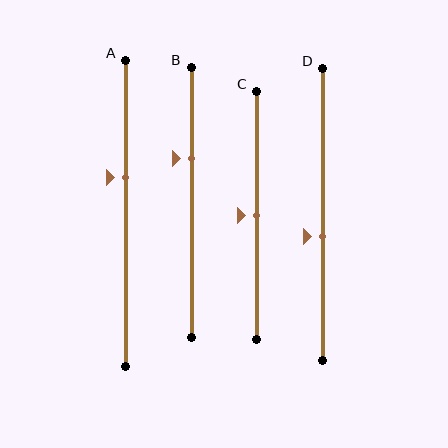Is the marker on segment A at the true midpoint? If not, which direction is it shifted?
No, the marker on segment A is shifted upward by about 12% of the segment length.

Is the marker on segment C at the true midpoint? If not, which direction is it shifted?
Yes, the marker on segment C is at the true midpoint.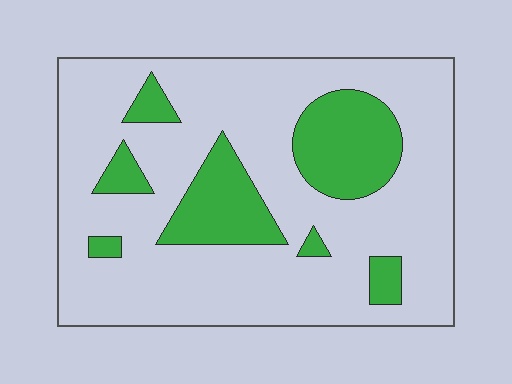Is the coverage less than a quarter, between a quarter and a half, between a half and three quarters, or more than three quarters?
Less than a quarter.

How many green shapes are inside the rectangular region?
7.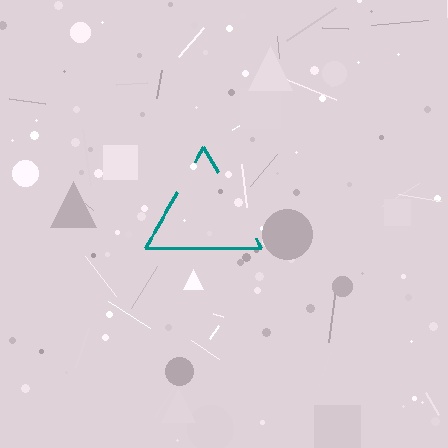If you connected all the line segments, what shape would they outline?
They would outline a triangle.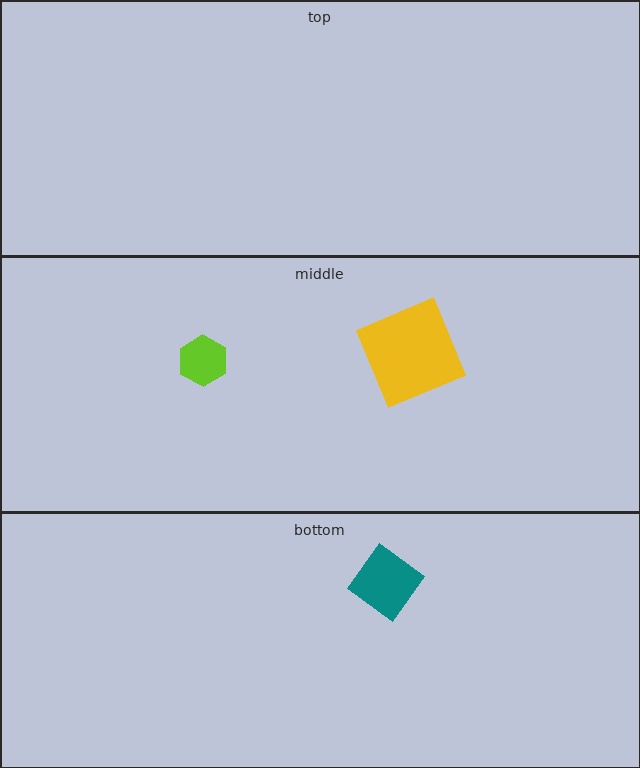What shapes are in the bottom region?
The teal diamond.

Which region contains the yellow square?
The middle region.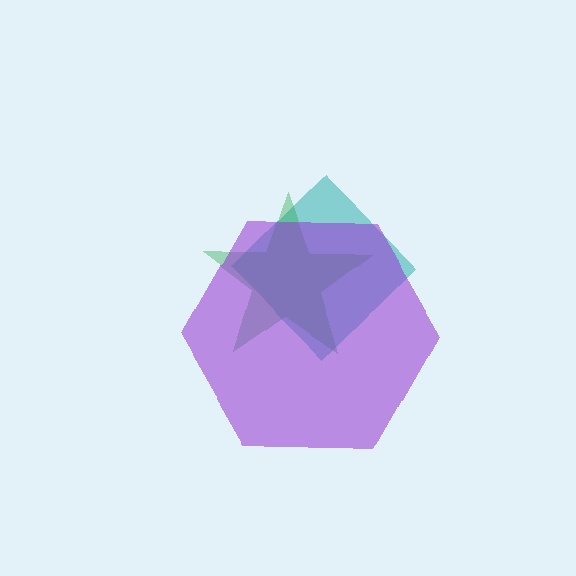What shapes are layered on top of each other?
The layered shapes are: a teal diamond, a green star, a purple hexagon.